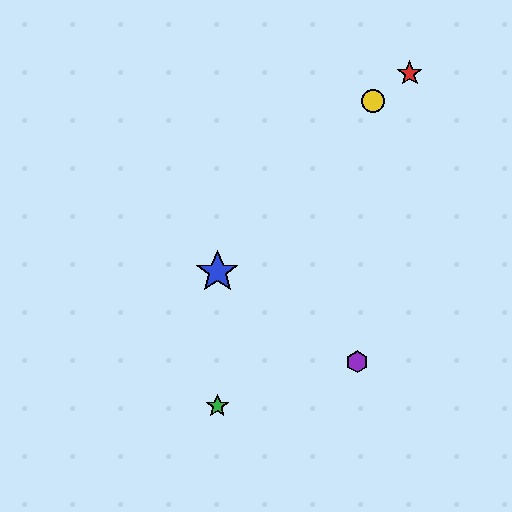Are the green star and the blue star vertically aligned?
Yes, both are at x≈217.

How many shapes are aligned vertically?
2 shapes (the blue star, the green star) are aligned vertically.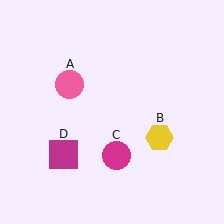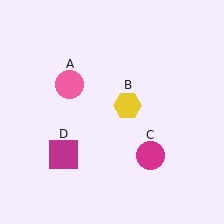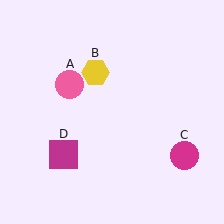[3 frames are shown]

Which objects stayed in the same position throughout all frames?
Pink circle (object A) and magenta square (object D) remained stationary.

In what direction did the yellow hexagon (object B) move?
The yellow hexagon (object B) moved up and to the left.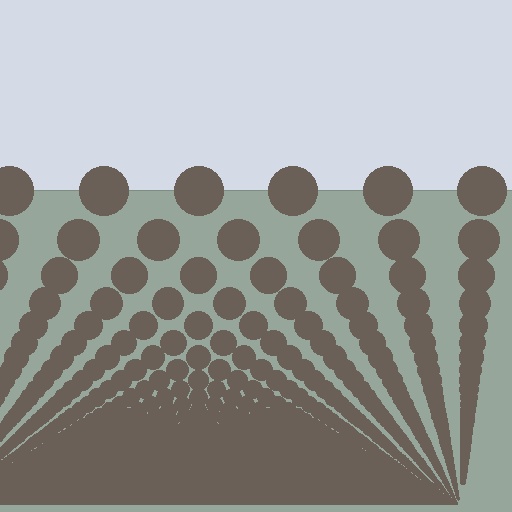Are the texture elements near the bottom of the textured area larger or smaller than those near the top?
Smaller. The gradient is inverted — elements near the bottom are smaller and denser.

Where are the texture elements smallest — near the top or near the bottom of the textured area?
Near the bottom.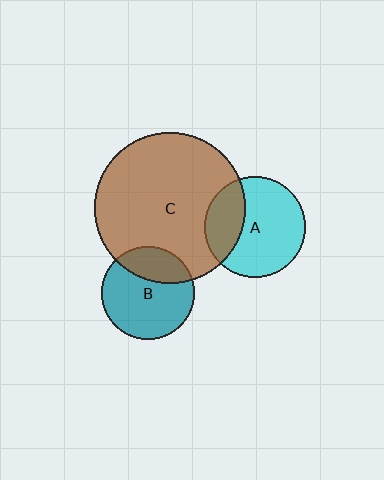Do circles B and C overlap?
Yes.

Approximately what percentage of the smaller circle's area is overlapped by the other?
Approximately 30%.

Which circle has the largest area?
Circle C (brown).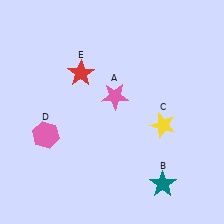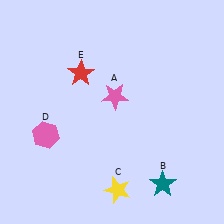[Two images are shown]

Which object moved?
The yellow star (C) moved down.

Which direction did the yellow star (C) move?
The yellow star (C) moved down.